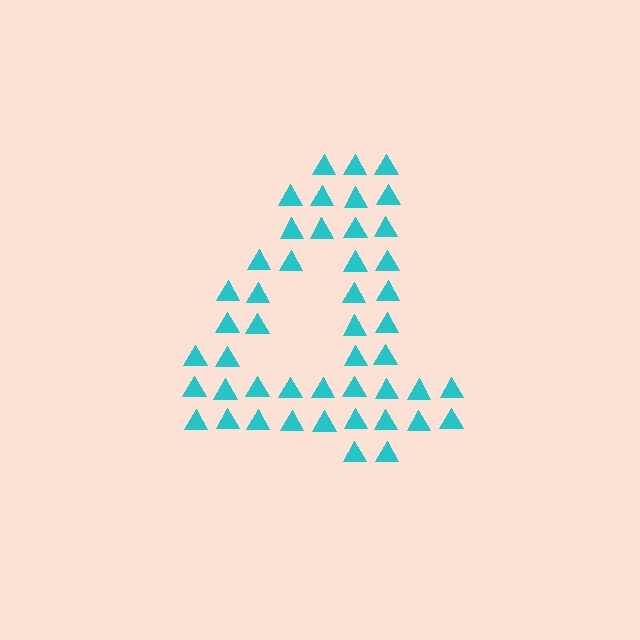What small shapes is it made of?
It is made of small triangles.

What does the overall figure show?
The overall figure shows the digit 4.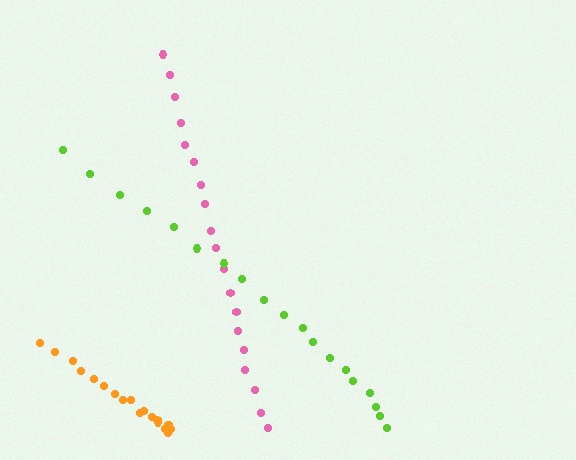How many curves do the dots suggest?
There are 3 distinct paths.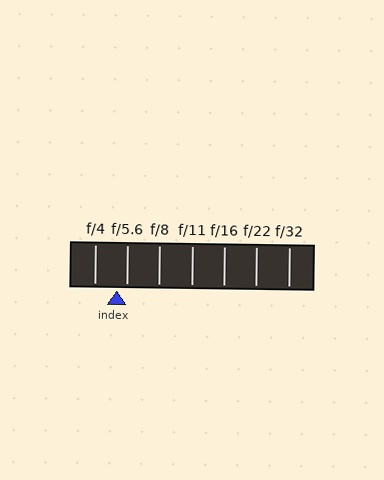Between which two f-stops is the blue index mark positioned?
The index mark is between f/4 and f/5.6.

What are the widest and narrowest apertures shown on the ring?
The widest aperture shown is f/4 and the narrowest is f/32.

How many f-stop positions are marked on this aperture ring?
There are 7 f-stop positions marked.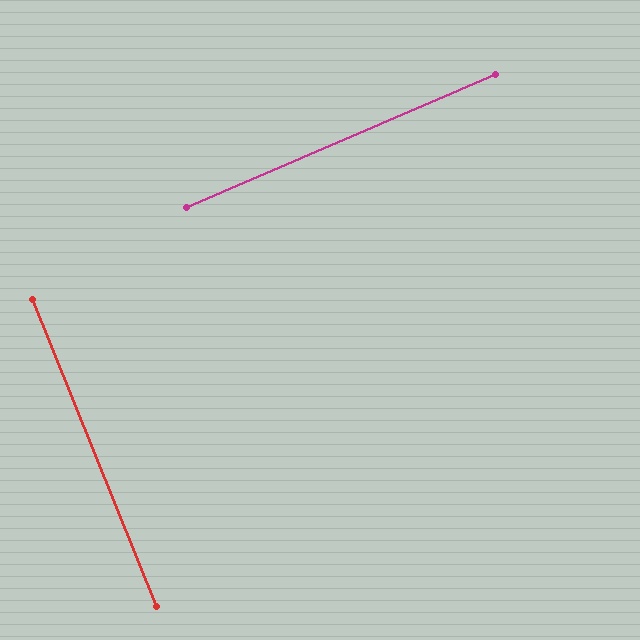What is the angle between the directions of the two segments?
Approximately 89 degrees.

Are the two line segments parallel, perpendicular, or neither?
Perpendicular — they meet at approximately 89°.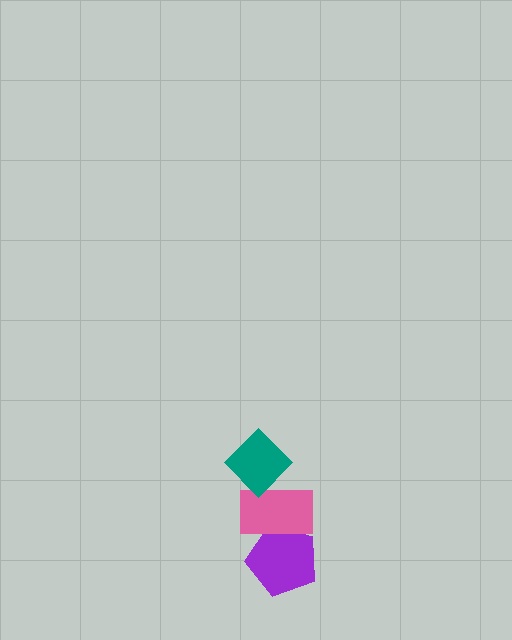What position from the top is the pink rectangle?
The pink rectangle is 2nd from the top.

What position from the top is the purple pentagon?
The purple pentagon is 3rd from the top.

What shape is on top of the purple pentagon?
The pink rectangle is on top of the purple pentagon.